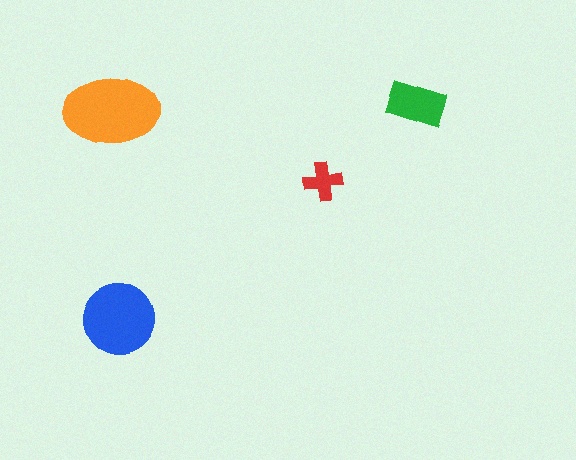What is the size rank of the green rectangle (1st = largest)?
3rd.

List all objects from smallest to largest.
The red cross, the green rectangle, the blue circle, the orange ellipse.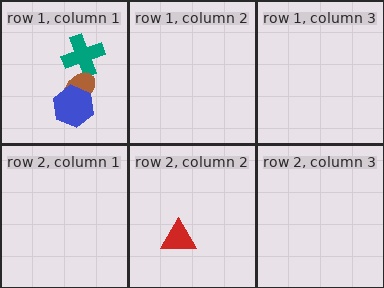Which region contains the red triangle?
The row 2, column 2 region.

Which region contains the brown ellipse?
The row 1, column 1 region.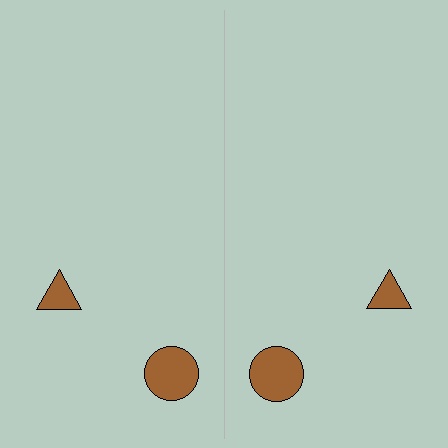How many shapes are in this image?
There are 4 shapes in this image.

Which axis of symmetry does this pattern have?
The pattern has a vertical axis of symmetry running through the center of the image.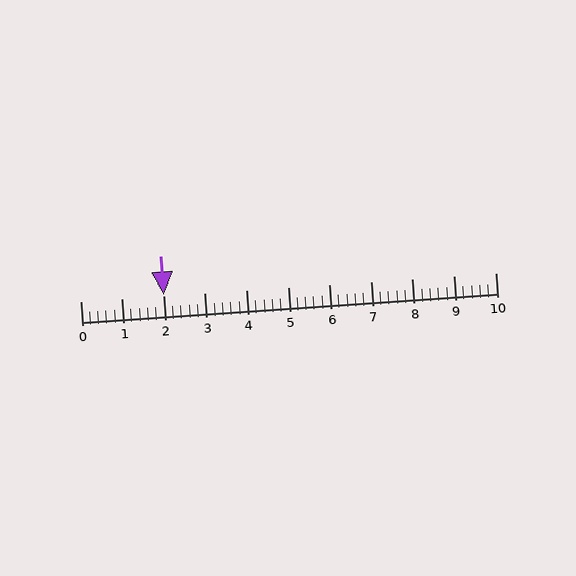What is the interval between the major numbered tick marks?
The major tick marks are spaced 1 units apart.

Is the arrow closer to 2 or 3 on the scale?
The arrow is closer to 2.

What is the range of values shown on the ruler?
The ruler shows values from 0 to 10.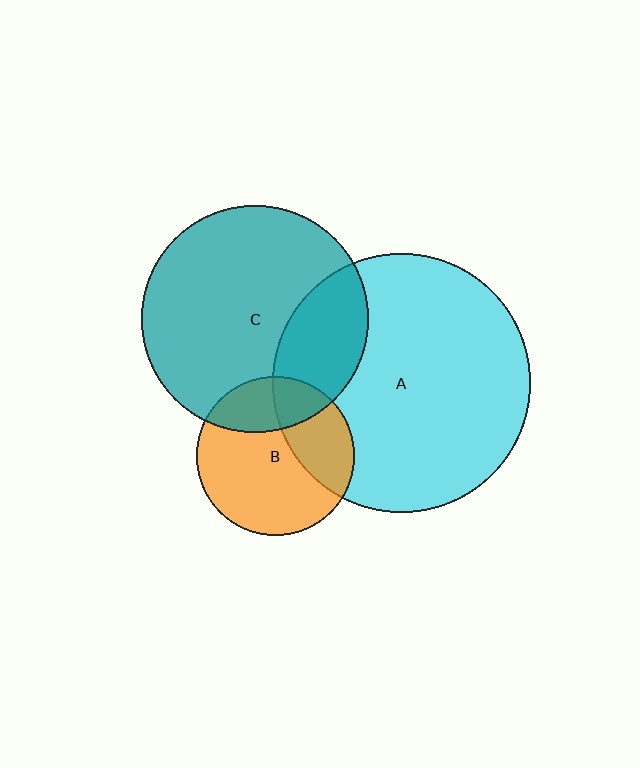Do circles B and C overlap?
Yes.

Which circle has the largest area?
Circle A (cyan).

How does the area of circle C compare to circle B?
Approximately 2.1 times.